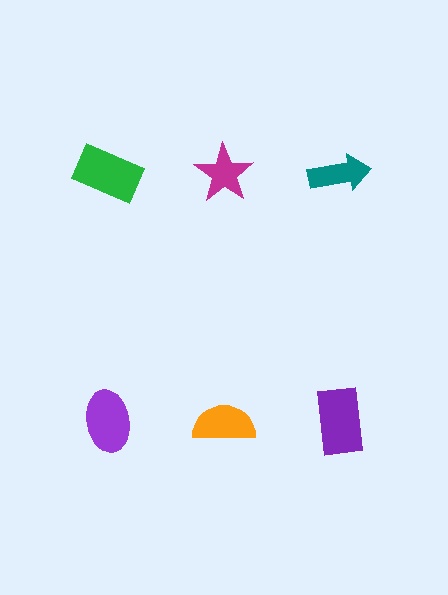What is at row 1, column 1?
A green rectangle.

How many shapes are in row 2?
3 shapes.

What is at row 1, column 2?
A magenta star.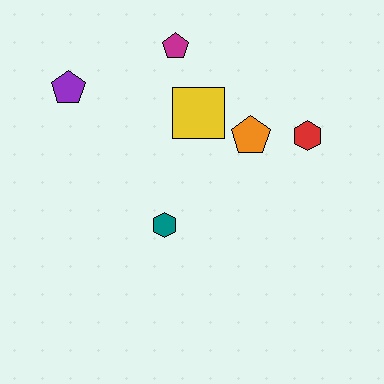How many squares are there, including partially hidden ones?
There is 1 square.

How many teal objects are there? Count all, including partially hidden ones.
There is 1 teal object.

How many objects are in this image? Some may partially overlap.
There are 6 objects.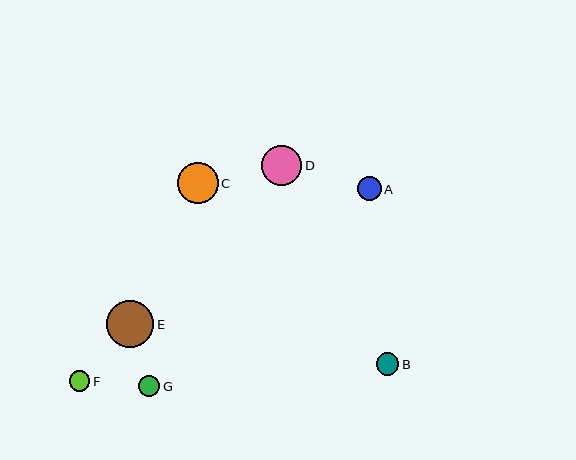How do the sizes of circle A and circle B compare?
Circle A and circle B are approximately the same size.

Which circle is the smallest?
Circle F is the smallest with a size of approximately 21 pixels.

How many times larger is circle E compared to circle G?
Circle E is approximately 2.2 times the size of circle G.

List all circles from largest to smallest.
From largest to smallest: E, C, D, A, B, G, F.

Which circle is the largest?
Circle E is the largest with a size of approximately 48 pixels.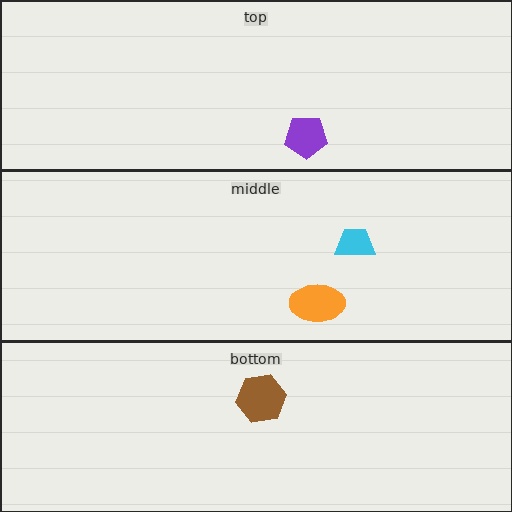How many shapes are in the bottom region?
1.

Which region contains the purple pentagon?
The top region.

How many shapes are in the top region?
1.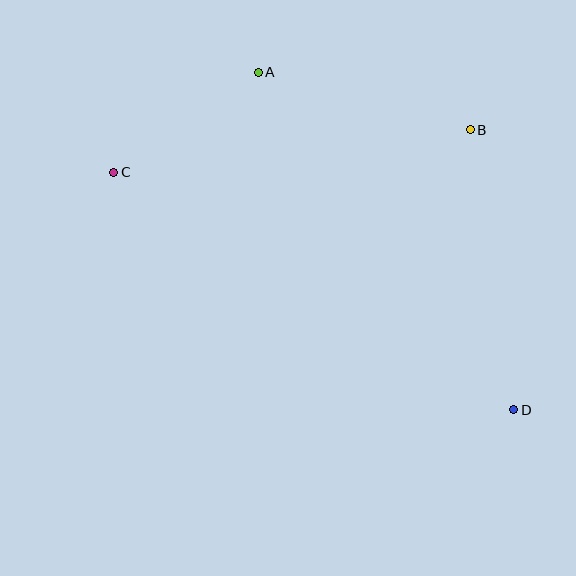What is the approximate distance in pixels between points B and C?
The distance between B and C is approximately 359 pixels.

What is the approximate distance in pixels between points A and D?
The distance between A and D is approximately 423 pixels.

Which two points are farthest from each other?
Points C and D are farthest from each other.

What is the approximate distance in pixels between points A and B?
The distance between A and B is approximately 219 pixels.